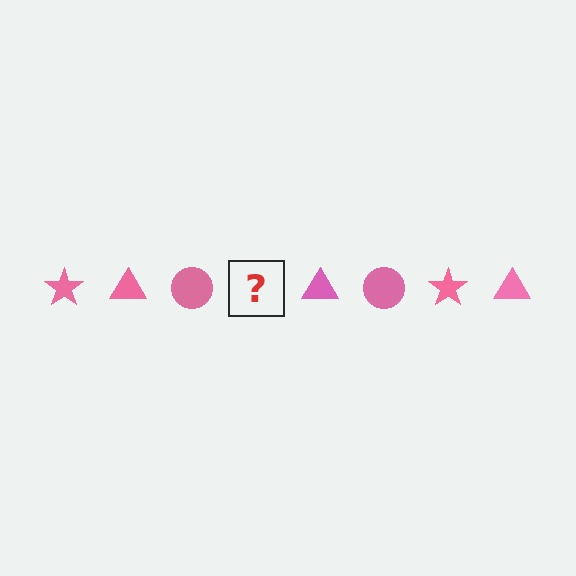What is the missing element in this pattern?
The missing element is a pink star.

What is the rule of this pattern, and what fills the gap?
The rule is that the pattern cycles through star, triangle, circle shapes in pink. The gap should be filled with a pink star.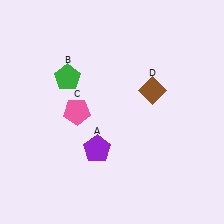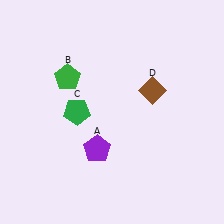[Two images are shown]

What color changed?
The pentagon (C) changed from pink in Image 1 to green in Image 2.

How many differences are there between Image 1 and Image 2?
There is 1 difference between the two images.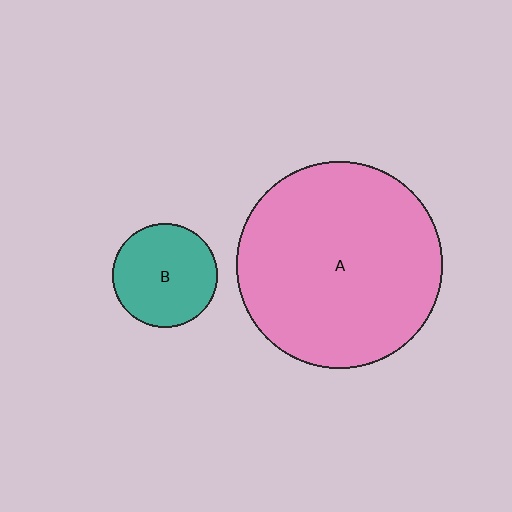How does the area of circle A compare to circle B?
Approximately 3.9 times.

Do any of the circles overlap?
No, none of the circles overlap.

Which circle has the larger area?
Circle A (pink).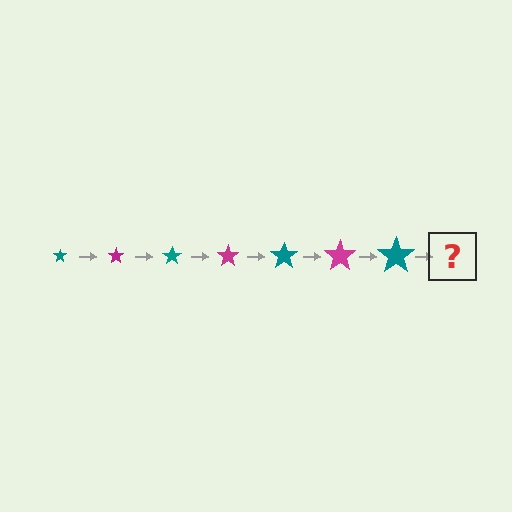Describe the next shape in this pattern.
It should be a magenta star, larger than the previous one.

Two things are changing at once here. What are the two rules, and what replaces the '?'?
The two rules are that the star grows larger each step and the color cycles through teal and magenta. The '?' should be a magenta star, larger than the previous one.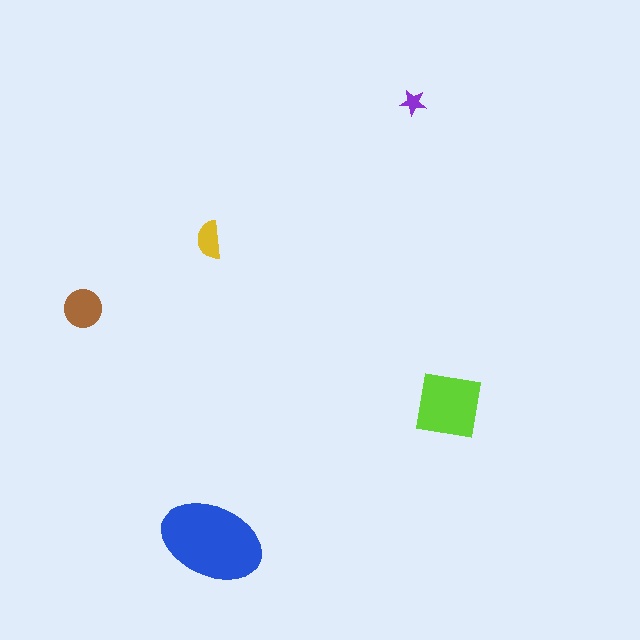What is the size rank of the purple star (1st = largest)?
5th.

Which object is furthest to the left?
The brown circle is leftmost.